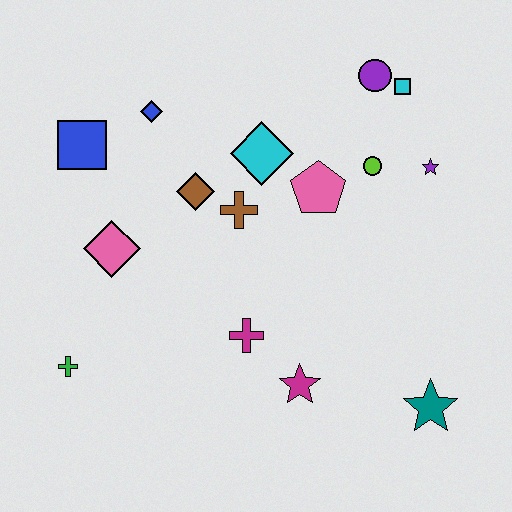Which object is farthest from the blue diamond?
The teal star is farthest from the blue diamond.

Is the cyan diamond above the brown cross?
Yes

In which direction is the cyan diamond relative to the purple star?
The cyan diamond is to the left of the purple star.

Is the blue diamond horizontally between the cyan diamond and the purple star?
No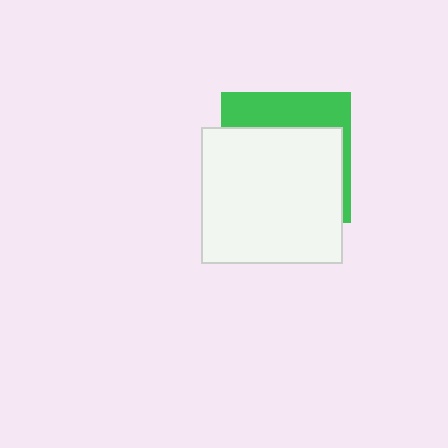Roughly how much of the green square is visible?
A small part of it is visible (roughly 32%).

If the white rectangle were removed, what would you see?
You would see the complete green square.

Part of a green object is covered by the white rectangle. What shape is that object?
It is a square.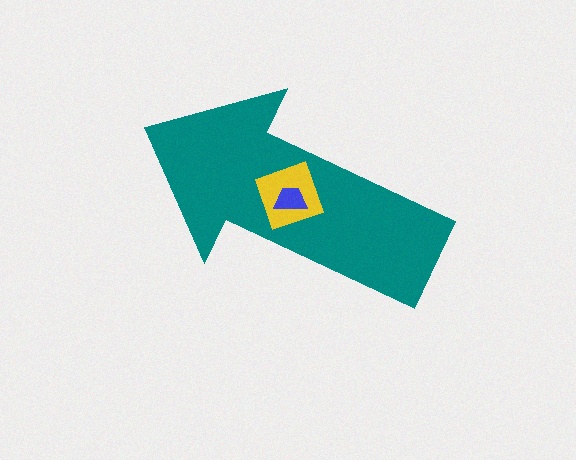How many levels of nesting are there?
3.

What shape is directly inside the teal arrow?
The yellow square.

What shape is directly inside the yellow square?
The blue trapezoid.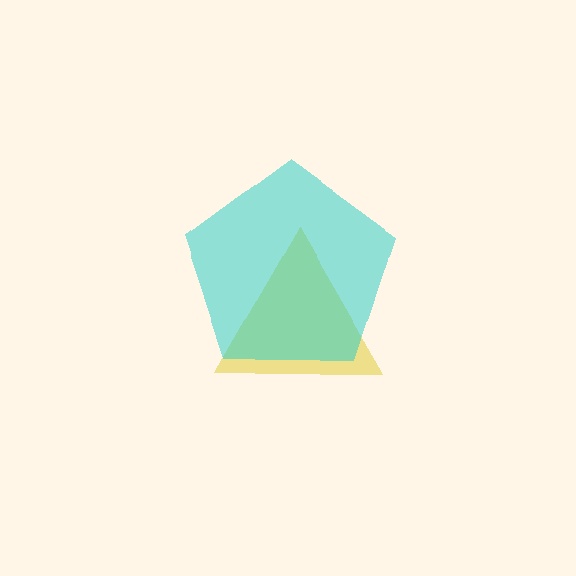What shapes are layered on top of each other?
The layered shapes are: a yellow triangle, a cyan pentagon.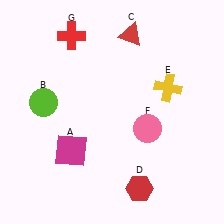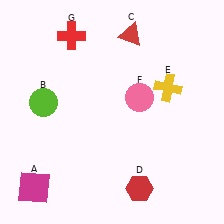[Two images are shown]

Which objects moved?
The objects that moved are: the magenta square (A), the pink circle (F).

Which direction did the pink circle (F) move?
The pink circle (F) moved up.